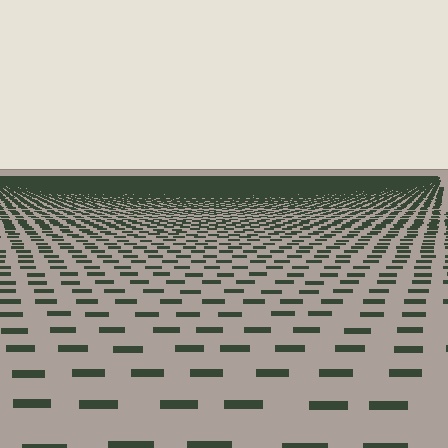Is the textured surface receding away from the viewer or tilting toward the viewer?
The surface is receding away from the viewer. Texture elements get smaller and denser toward the top.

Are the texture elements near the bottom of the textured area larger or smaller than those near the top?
Larger. Near the bottom, elements are closer to the viewer and appear at a bigger on-screen size.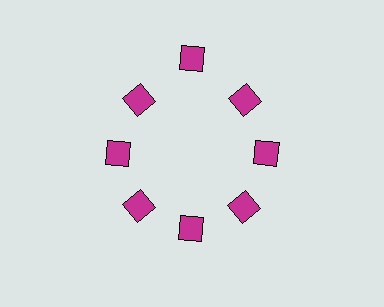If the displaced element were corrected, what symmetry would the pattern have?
It would have 8-fold rotational symmetry — the pattern would map onto itself every 45 degrees.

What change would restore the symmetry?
The symmetry would be restored by moving it inward, back onto the ring so that all 8 squares sit at equal angles and equal distance from the center.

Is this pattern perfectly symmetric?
No. The 8 magenta squares are arranged in a ring, but one element near the 12 o'clock position is pushed outward from the center, breaking the 8-fold rotational symmetry.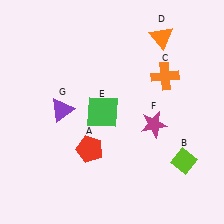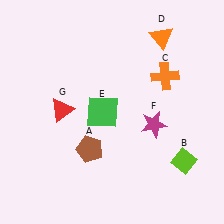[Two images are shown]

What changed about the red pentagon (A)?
In Image 1, A is red. In Image 2, it changed to brown.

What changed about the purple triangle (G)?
In Image 1, G is purple. In Image 2, it changed to red.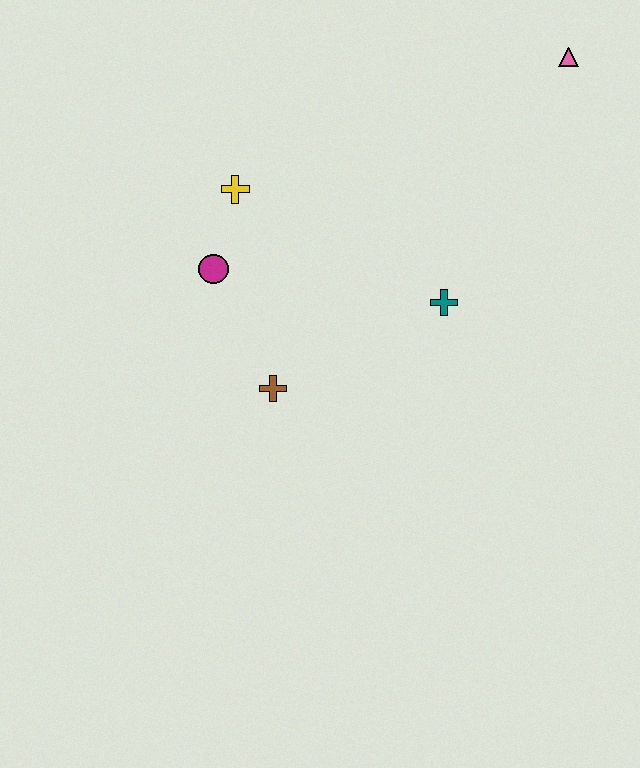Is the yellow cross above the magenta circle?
Yes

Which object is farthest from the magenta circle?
The pink triangle is farthest from the magenta circle.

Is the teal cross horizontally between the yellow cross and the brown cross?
No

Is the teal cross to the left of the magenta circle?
No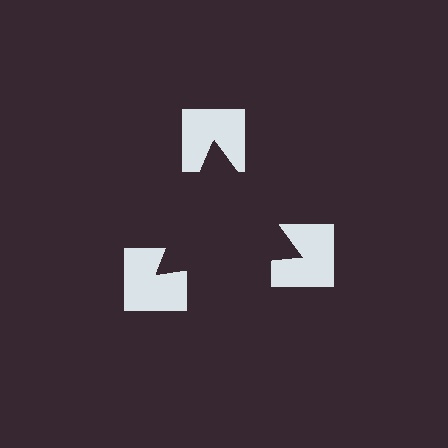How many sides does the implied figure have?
3 sides.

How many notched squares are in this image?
There are 3 — one at each vertex of the illusory triangle.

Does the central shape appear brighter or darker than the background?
It typically appears slightly darker than the background, even though no actual brightness change is drawn.